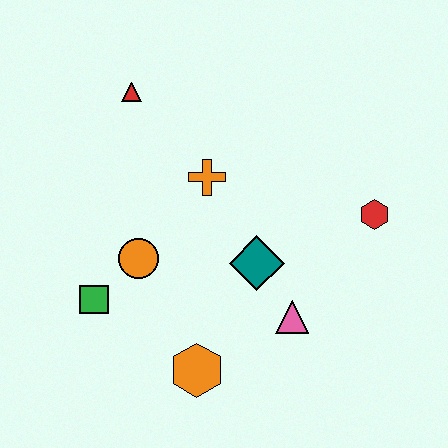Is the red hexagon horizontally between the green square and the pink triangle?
No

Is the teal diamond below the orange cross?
Yes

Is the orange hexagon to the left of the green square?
No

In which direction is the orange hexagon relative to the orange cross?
The orange hexagon is below the orange cross.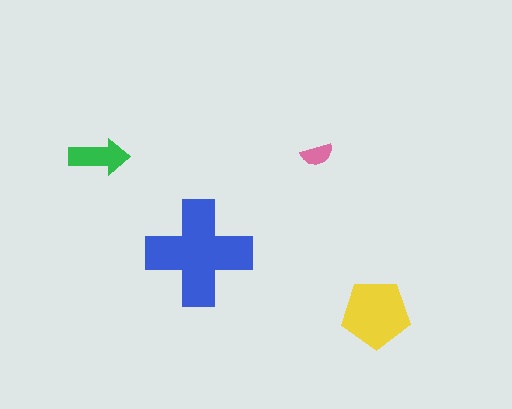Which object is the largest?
The blue cross.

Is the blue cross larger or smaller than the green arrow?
Larger.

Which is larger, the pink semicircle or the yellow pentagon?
The yellow pentagon.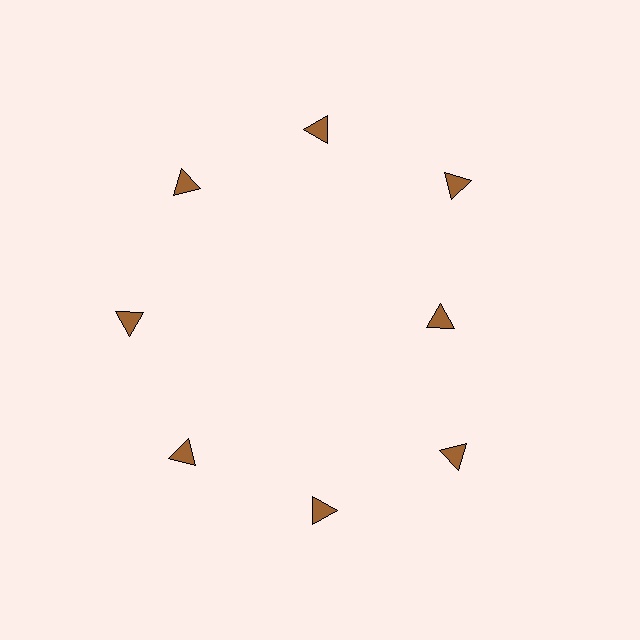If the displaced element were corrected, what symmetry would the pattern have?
It would have 8-fold rotational symmetry — the pattern would map onto itself every 45 degrees.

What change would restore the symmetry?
The symmetry would be restored by moving it outward, back onto the ring so that all 8 triangles sit at equal angles and equal distance from the center.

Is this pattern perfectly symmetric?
No. The 8 brown triangles are arranged in a ring, but one element near the 3 o'clock position is pulled inward toward the center, breaking the 8-fold rotational symmetry.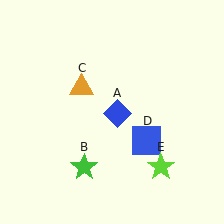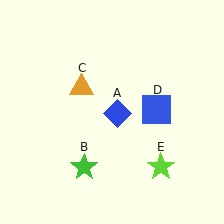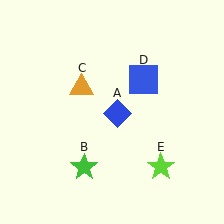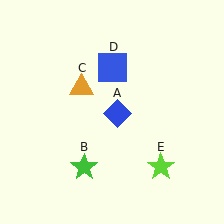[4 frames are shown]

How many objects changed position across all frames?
1 object changed position: blue square (object D).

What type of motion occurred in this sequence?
The blue square (object D) rotated counterclockwise around the center of the scene.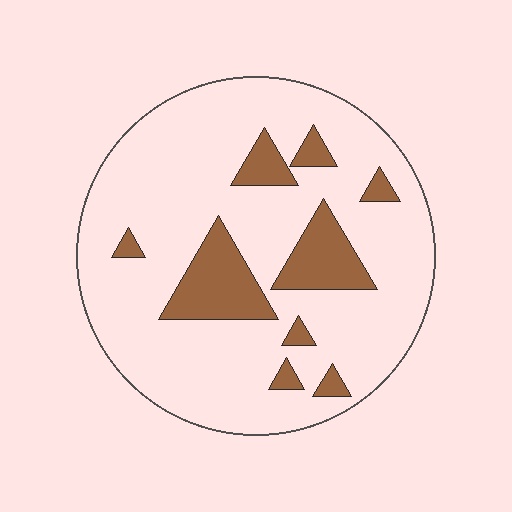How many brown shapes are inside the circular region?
9.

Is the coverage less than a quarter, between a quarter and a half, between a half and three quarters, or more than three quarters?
Less than a quarter.